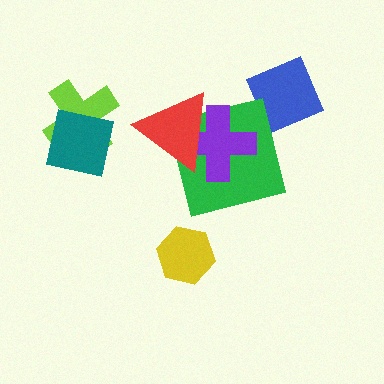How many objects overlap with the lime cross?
1 object overlaps with the lime cross.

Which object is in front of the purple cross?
The red triangle is in front of the purple cross.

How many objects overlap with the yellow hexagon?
0 objects overlap with the yellow hexagon.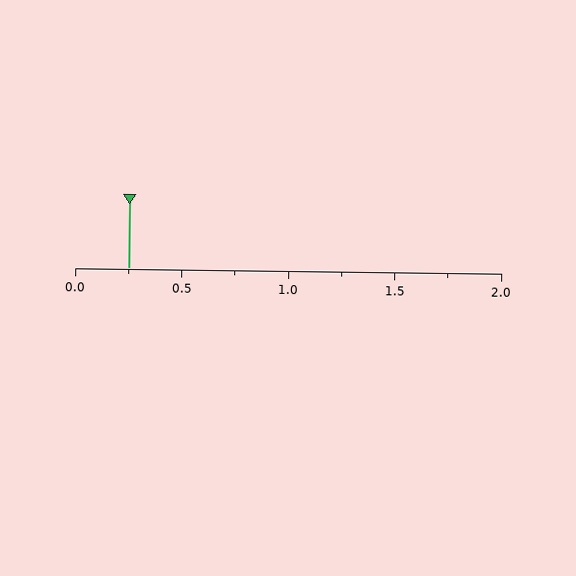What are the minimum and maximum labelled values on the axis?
The axis runs from 0.0 to 2.0.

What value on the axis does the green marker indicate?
The marker indicates approximately 0.25.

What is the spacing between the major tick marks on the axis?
The major ticks are spaced 0.5 apart.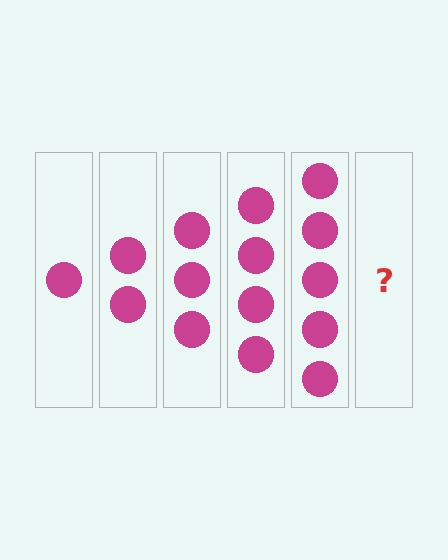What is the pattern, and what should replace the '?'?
The pattern is that each step adds one more circle. The '?' should be 6 circles.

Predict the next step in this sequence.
The next step is 6 circles.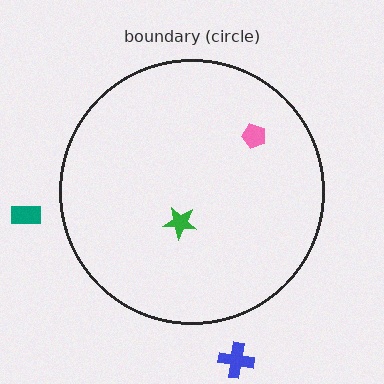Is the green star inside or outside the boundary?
Inside.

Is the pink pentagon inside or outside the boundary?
Inside.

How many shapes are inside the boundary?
2 inside, 2 outside.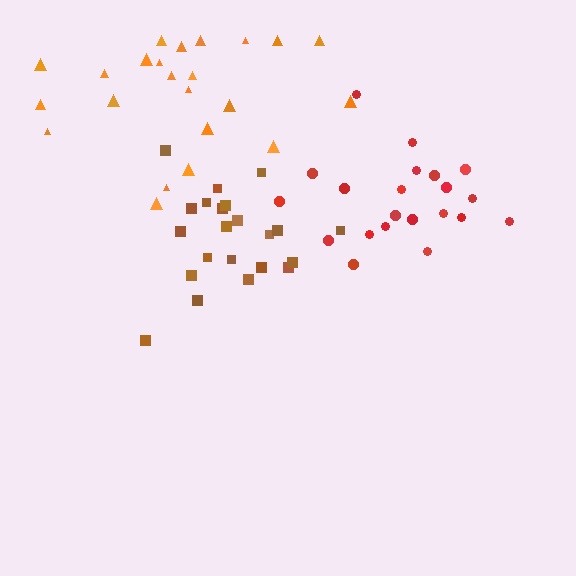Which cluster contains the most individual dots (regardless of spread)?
Orange (23).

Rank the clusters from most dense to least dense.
brown, red, orange.